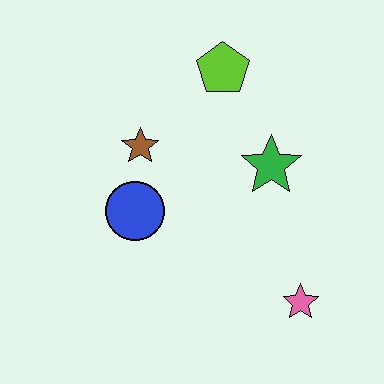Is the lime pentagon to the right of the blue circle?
Yes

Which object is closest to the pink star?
The green star is closest to the pink star.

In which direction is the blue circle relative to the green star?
The blue circle is to the left of the green star.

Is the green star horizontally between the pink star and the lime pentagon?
Yes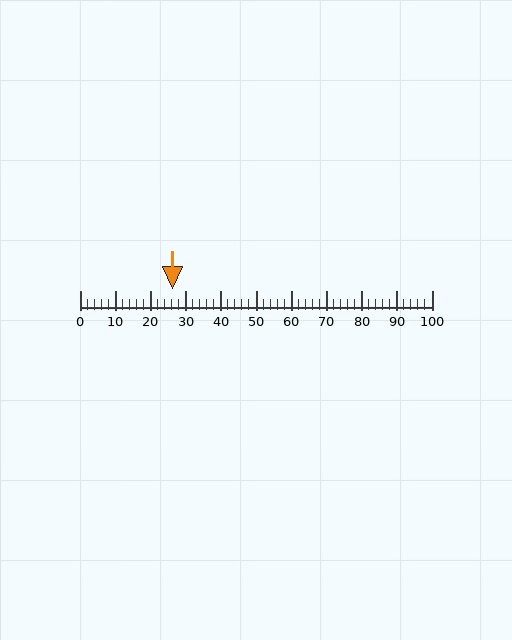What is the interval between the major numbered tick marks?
The major tick marks are spaced 10 units apart.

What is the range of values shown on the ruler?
The ruler shows values from 0 to 100.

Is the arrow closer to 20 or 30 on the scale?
The arrow is closer to 30.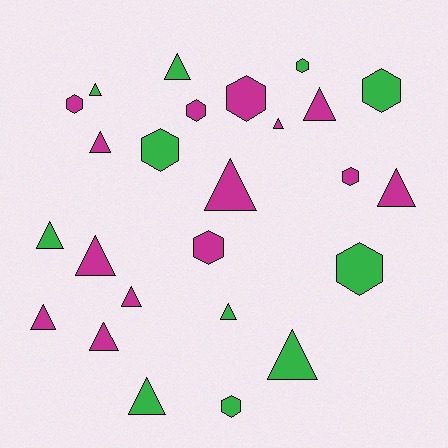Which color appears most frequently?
Magenta, with 14 objects.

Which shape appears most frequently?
Triangle, with 15 objects.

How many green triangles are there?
There are 6 green triangles.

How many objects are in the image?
There are 25 objects.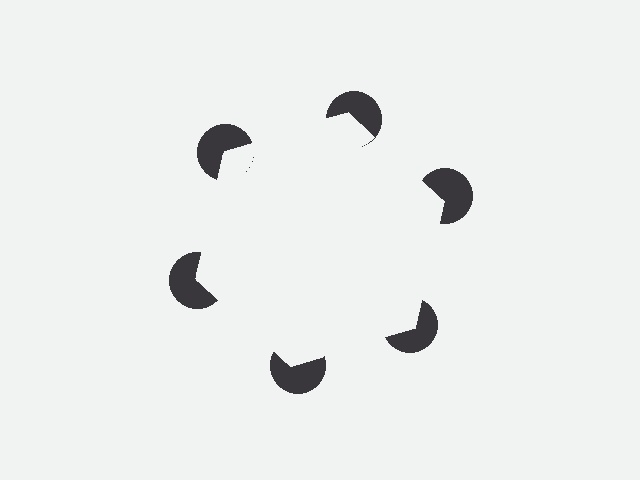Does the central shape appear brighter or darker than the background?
It typically appears slightly brighter than the background, even though no actual brightness change is drawn.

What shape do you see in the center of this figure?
An illusory hexagon — its edges are inferred from the aligned wedge cuts in the pac-man discs, not physically drawn.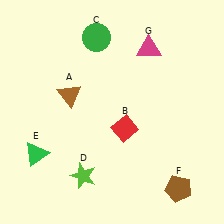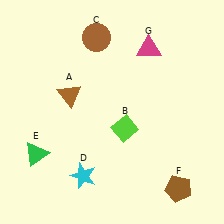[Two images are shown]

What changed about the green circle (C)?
In Image 1, C is green. In Image 2, it changed to brown.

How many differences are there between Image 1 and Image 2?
There are 3 differences between the two images.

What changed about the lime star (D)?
In Image 1, D is lime. In Image 2, it changed to cyan.